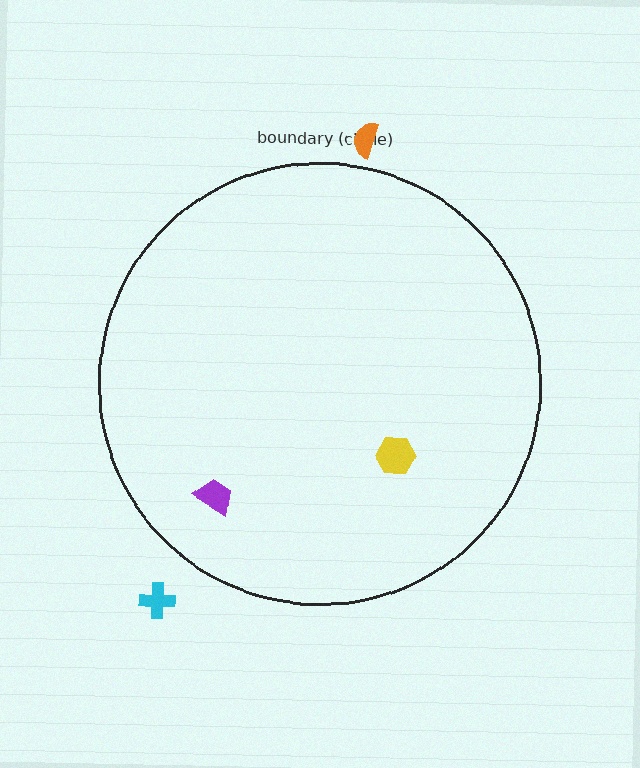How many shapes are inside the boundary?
2 inside, 2 outside.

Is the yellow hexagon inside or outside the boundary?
Inside.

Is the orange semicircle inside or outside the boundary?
Outside.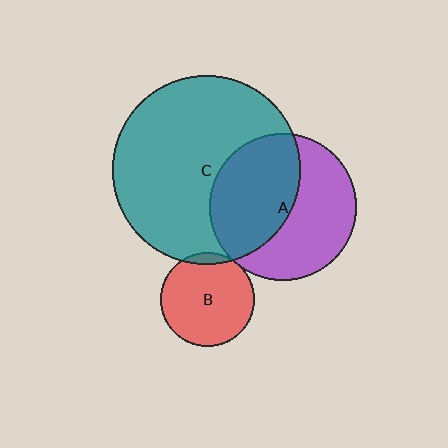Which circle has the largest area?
Circle C (teal).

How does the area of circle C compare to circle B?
Approximately 4.0 times.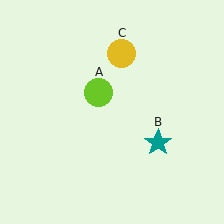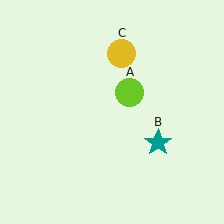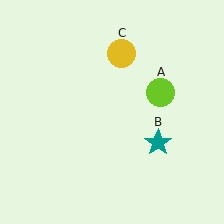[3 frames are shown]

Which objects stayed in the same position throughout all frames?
Teal star (object B) and yellow circle (object C) remained stationary.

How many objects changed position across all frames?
1 object changed position: lime circle (object A).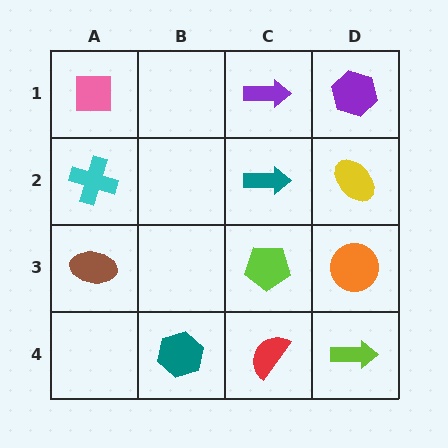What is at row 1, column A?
A pink square.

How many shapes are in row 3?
3 shapes.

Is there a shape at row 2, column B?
No, that cell is empty.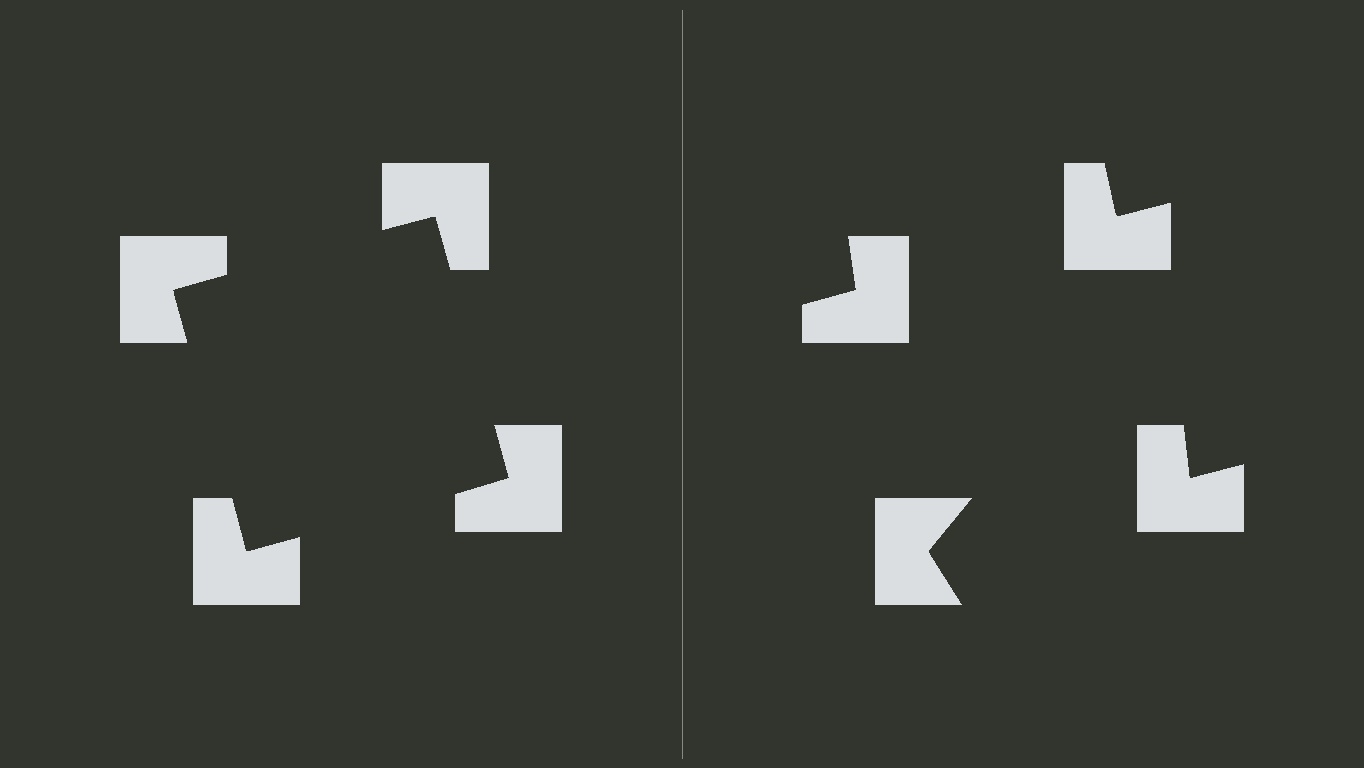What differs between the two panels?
The notched squares are positioned identically on both sides; only the wedge orientations differ. On the left they align to a square; on the right they are misaligned.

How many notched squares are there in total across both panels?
8 — 4 on each side.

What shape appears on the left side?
An illusory square.